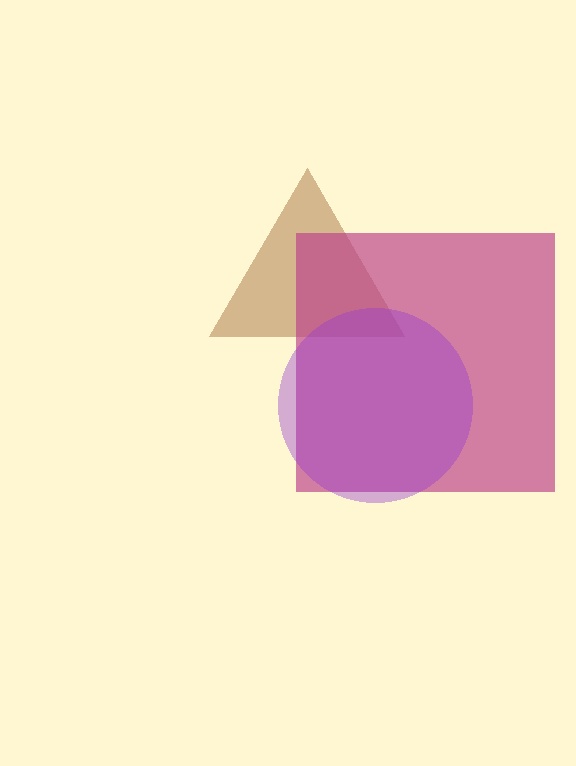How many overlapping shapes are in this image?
There are 3 overlapping shapes in the image.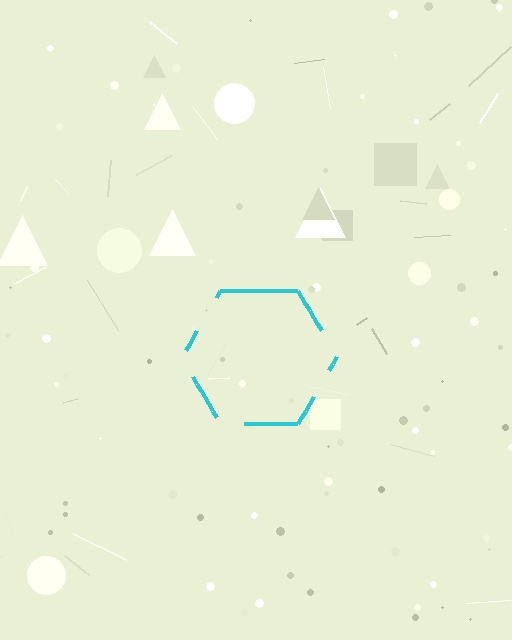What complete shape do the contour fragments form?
The contour fragments form a hexagon.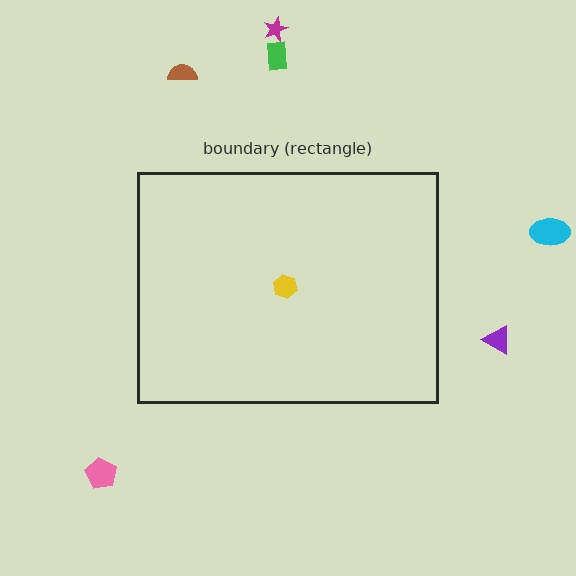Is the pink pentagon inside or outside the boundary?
Outside.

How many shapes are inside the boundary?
1 inside, 6 outside.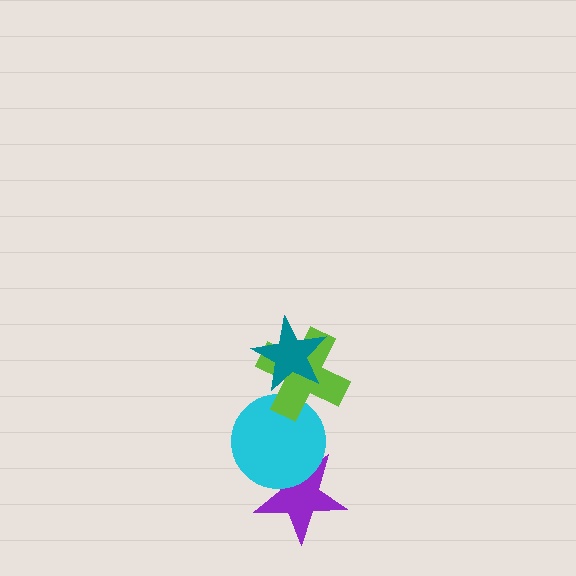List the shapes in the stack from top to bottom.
From top to bottom: the teal star, the lime cross, the cyan circle, the purple star.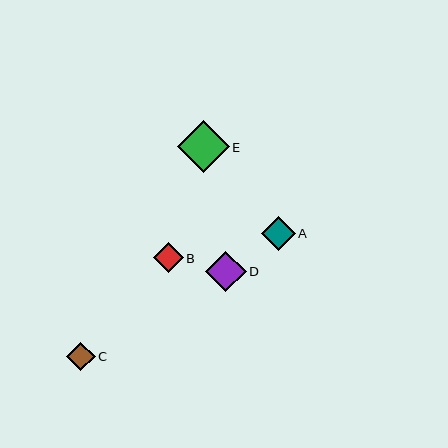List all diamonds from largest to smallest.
From largest to smallest: E, D, A, B, C.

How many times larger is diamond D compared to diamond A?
Diamond D is approximately 1.2 times the size of diamond A.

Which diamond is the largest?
Diamond E is the largest with a size of approximately 51 pixels.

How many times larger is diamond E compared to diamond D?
Diamond E is approximately 1.3 times the size of diamond D.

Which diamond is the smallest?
Diamond C is the smallest with a size of approximately 28 pixels.